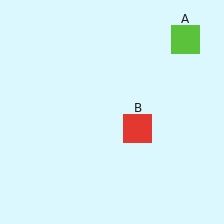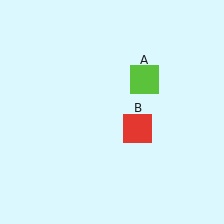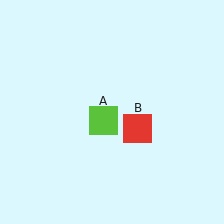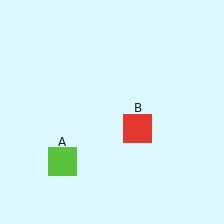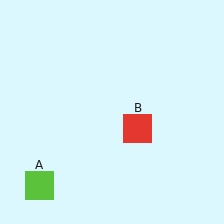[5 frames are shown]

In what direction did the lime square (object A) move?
The lime square (object A) moved down and to the left.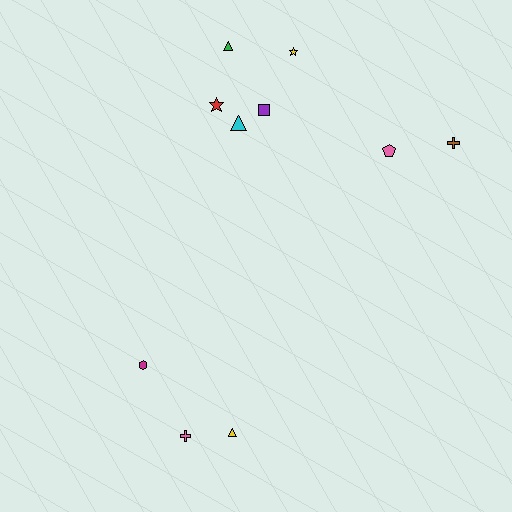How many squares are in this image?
There is 1 square.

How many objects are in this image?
There are 10 objects.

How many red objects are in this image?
There is 1 red object.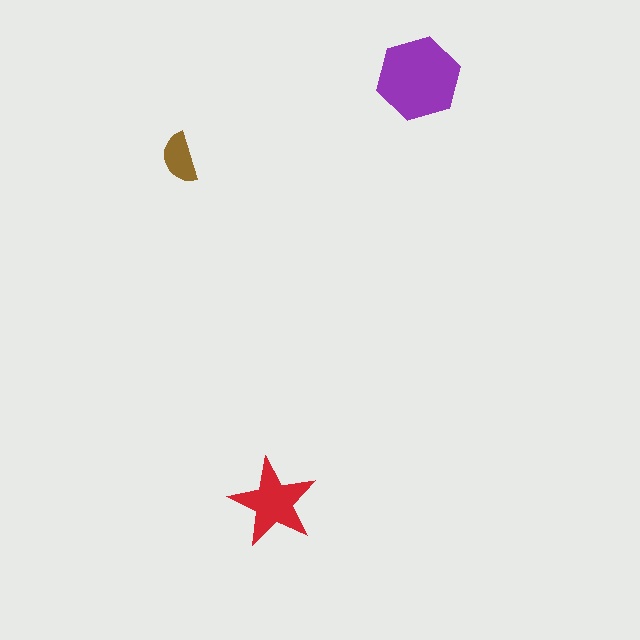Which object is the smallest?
The brown semicircle.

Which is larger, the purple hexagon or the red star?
The purple hexagon.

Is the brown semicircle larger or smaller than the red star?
Smaller.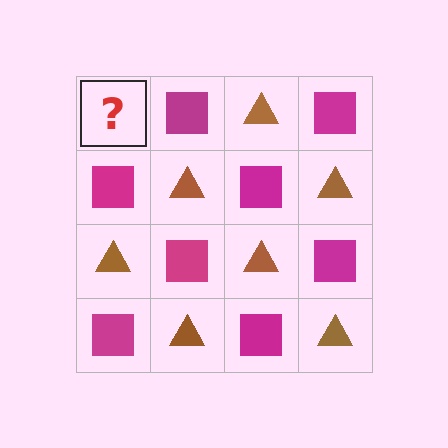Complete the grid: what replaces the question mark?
The question mark should be replaced with a brown triangle.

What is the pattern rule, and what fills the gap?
The rule is that it alternates brown triangle and magenta square in a checkerboard pattern. The gap should be filled with a brown triangle.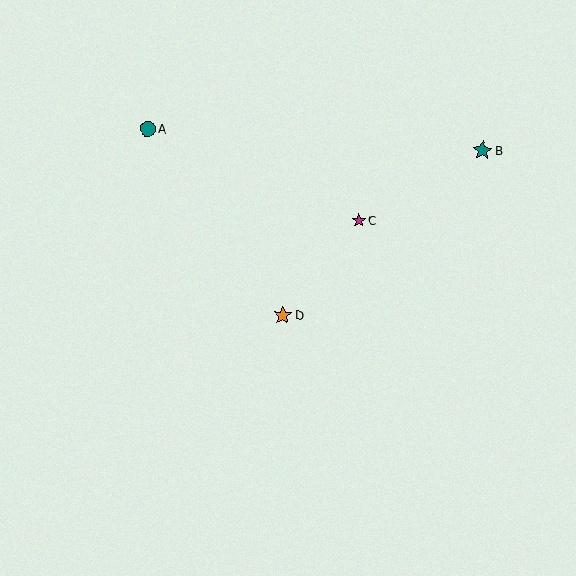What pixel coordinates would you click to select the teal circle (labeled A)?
Click at (148, 129) to select the teal circle A.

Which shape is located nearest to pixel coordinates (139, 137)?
The teal circle (labeled A) at (148, 129) is nearest to that location.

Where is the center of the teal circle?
The center of the teal circle is at (148, 129).